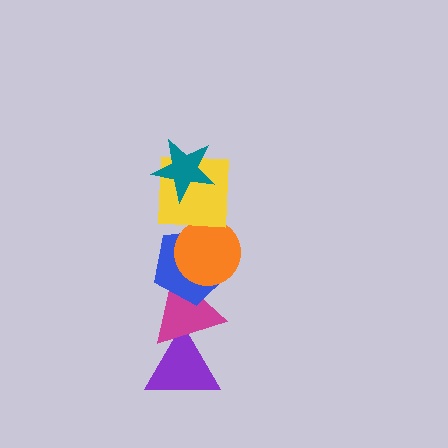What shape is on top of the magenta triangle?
The blue pentagon is on top of the magenta triangle.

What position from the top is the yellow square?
The yellow square is 2nd from the top.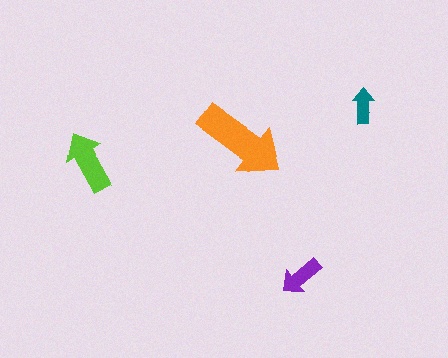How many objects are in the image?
There are 4 objects in the image.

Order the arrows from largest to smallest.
the orange one, the lime one, the purple one, the teal one.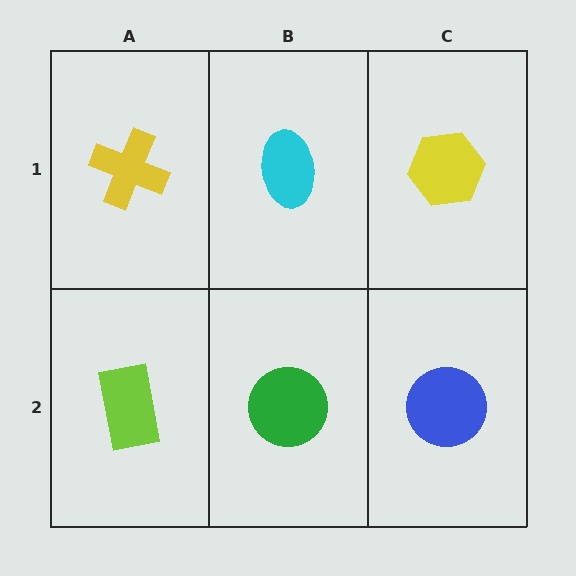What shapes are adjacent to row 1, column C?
A blue circle (row 2, column C), a cyan ellipse (row 1, column B).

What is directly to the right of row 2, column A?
A green circle.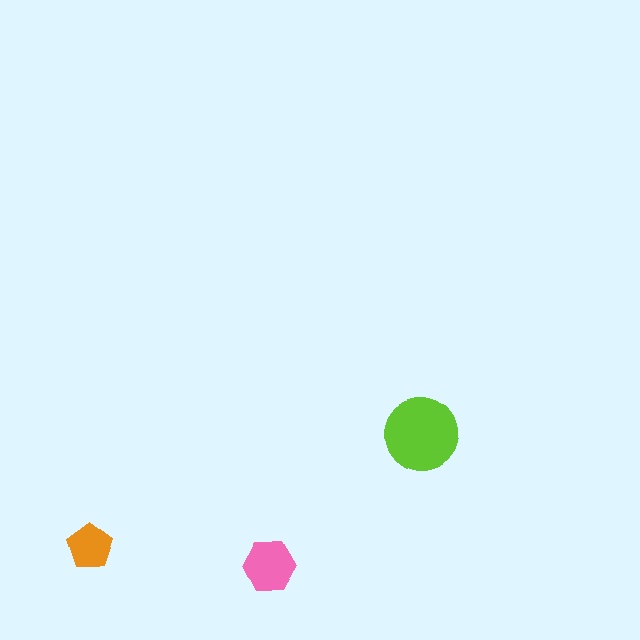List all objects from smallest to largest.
The orange pentagon, the pink hexagon, the lime circle.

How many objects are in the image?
There are 3 objects in the image.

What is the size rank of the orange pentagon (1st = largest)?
3rd.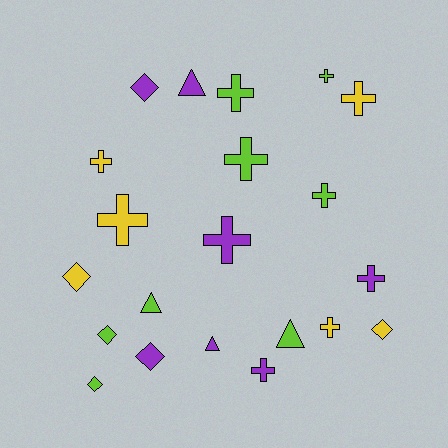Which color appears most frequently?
Lime, with 8 objects.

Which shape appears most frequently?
Cross, with 11 objects.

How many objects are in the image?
There are 21 objects.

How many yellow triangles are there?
There are no yellow triangles.